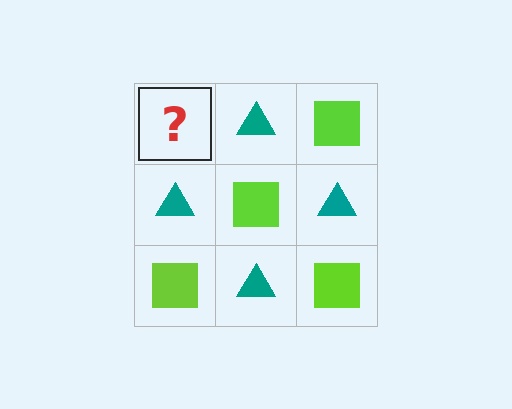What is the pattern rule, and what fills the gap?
The rule is that it alternates lime square and teal triangle in a checkerboard pattern. The gap should be filled with a lime square.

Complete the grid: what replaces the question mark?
The question mark should be replaced with a lime square.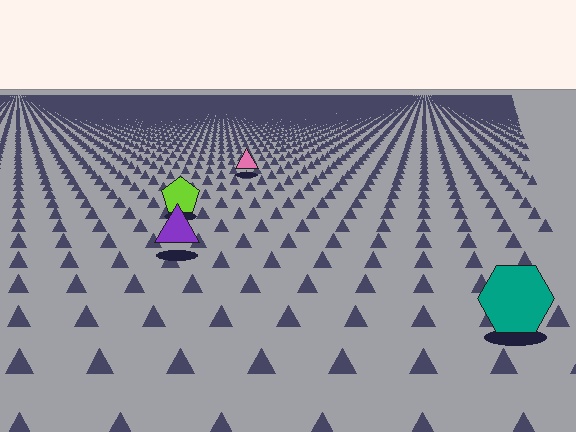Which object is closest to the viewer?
The teal hexagon is closest. The texture marks near it are larger and more spread out.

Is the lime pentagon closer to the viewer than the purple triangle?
No. The purple triangle is closer — you can tell from the texture gradient: the ground texture is coarser near it.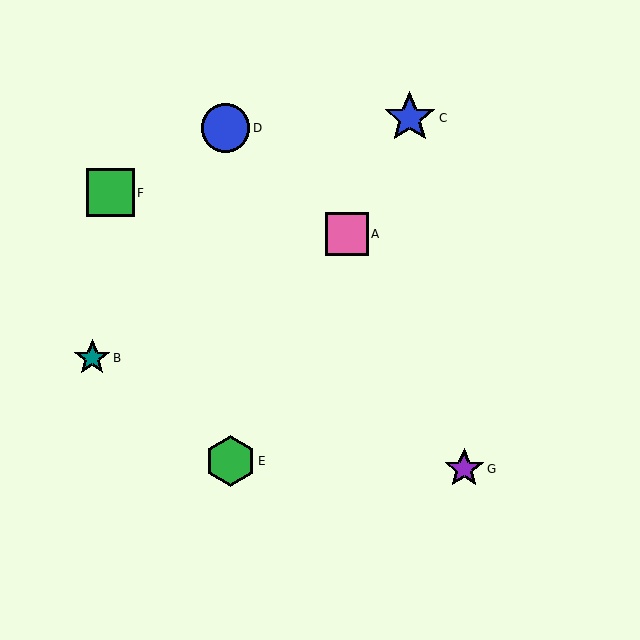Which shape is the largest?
The blue star (labeled C) is the largest.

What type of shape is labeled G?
Shape G is a purple star.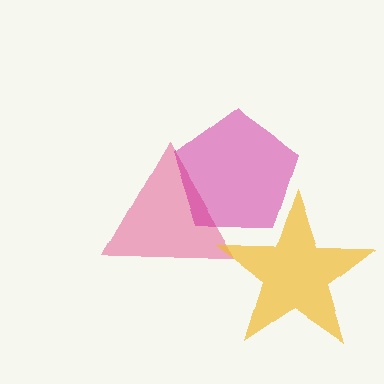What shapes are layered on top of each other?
The layered shapes are: a pink triangle, a yellow star, a magenta pentagon.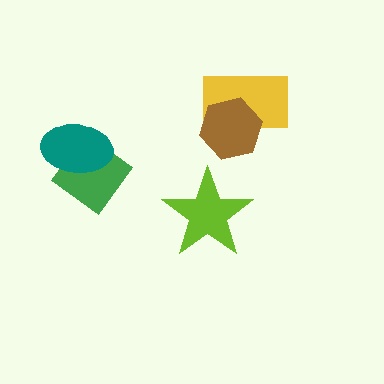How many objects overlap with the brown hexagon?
1 object overlaps with the brown hexagon.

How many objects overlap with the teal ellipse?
1 object overlaps with the teal ellipse.